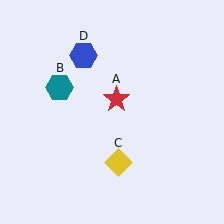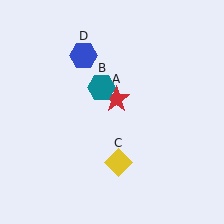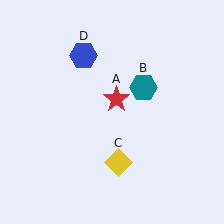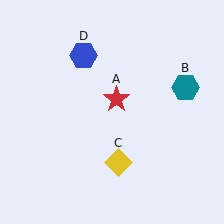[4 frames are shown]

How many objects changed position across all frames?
1 object changed position: teal hexagon (object B).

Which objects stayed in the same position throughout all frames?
Red star (object A) and yellow diamond (object C) and blue hexagon (object D) remained stationary.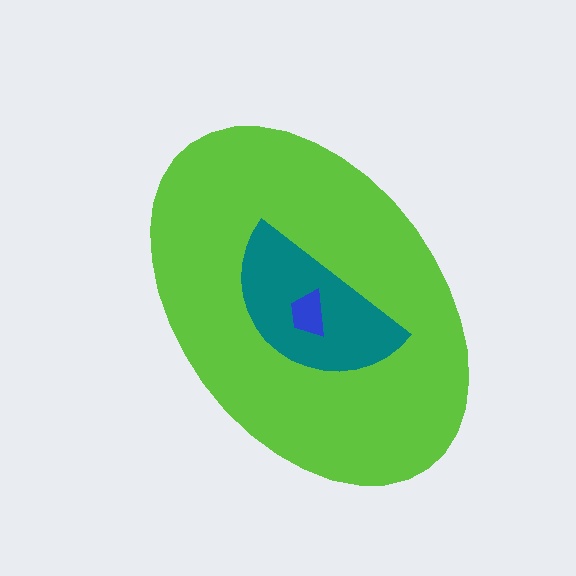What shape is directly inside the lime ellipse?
The teal semicircle.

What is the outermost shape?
The lime ellipse.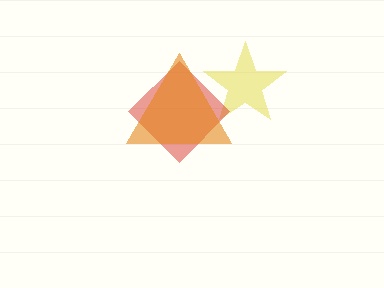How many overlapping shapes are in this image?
There are 3 overlapping shapes in the image.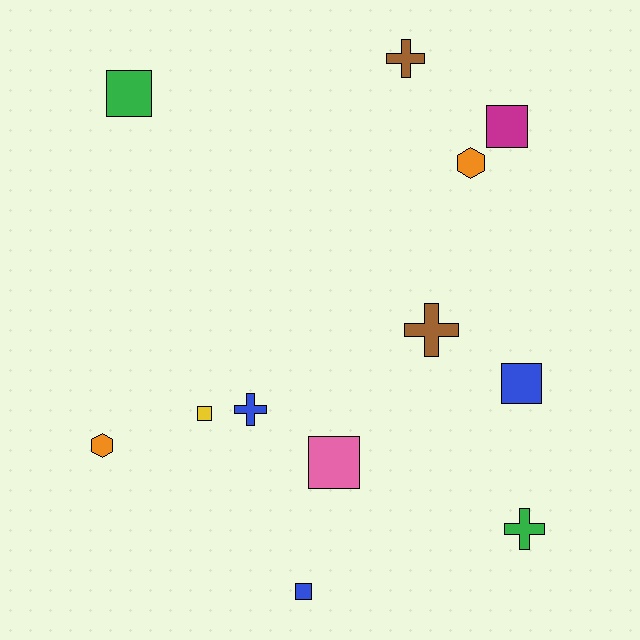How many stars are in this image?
There are no stars.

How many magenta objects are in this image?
There is 1 magenta object.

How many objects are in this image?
There are 12 objects.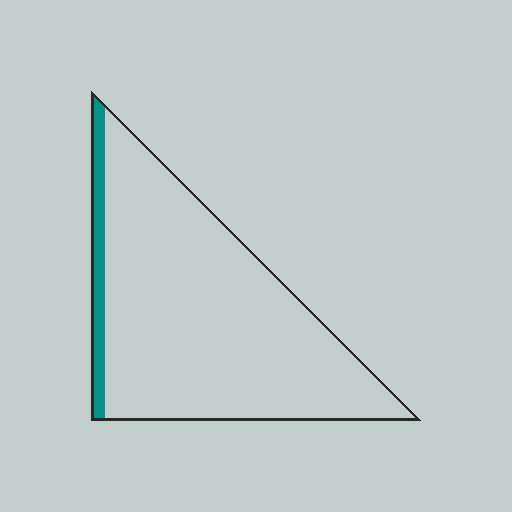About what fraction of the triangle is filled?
About one tenth (1/10).